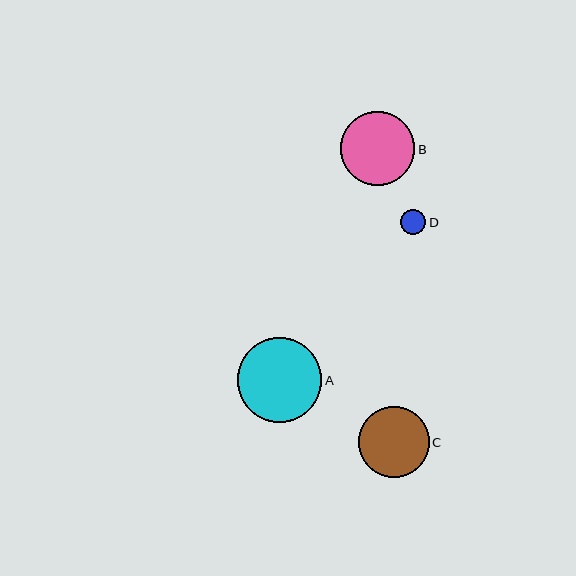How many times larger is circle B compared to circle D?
Circle B is approximately 3.0 times the size of circle D.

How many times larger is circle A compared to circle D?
Circle A is approximately 3.4 times the size of circle D.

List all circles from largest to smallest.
From largest to smallest: A, B, C, D.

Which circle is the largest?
Circle A is the largest with a size of approximately 85 pixels.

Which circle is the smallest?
Circle D is the smallest with a size of approximately 25 pixels.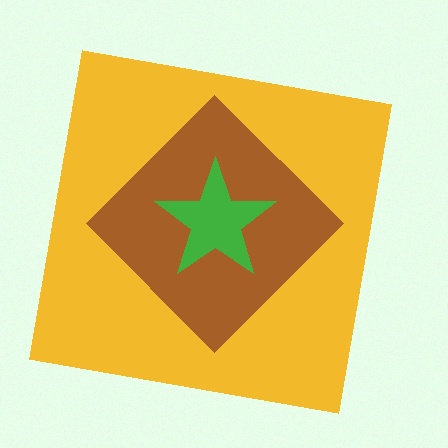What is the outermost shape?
The yellow square.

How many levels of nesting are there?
3.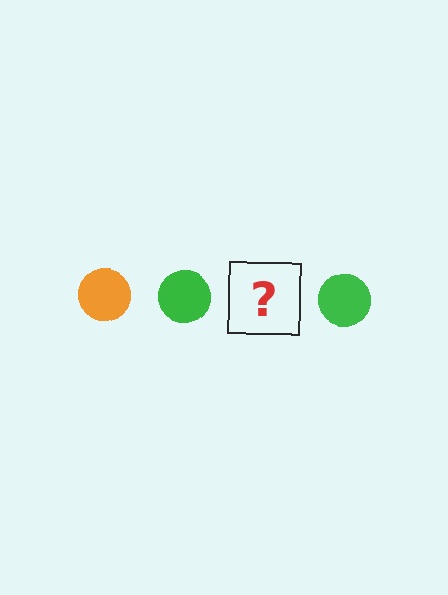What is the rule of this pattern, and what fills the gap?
The rule is that the pattern cycles through orange, green circles. The gap should be filled with an orange circle.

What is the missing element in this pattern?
The missing element is an orange circle.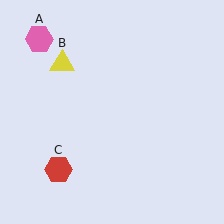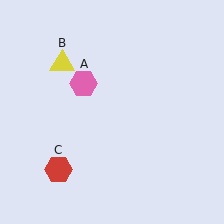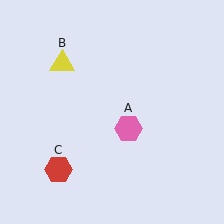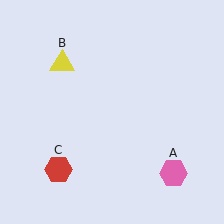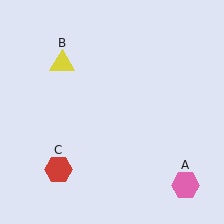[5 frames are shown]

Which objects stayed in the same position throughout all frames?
Yellow triangle (object B) and red hexagon (object C) remained stationary.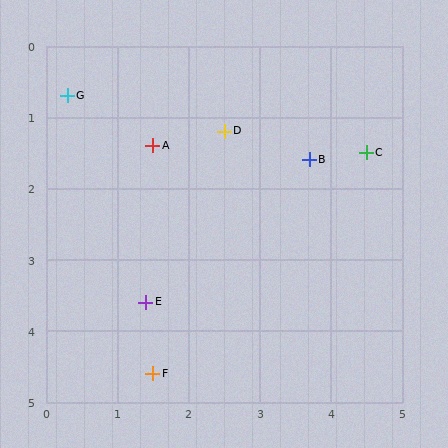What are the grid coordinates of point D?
Point D is at approximately (2.5, 1.2).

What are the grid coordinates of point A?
Point A is at approximately (1.5, 1.4).